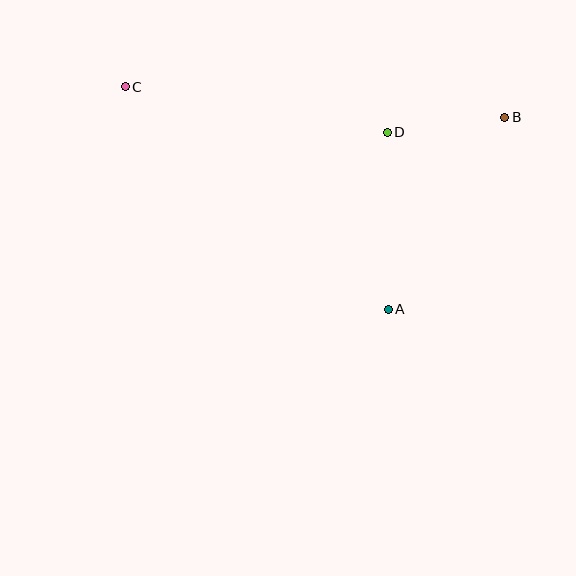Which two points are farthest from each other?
Points B and C are farthest from each other.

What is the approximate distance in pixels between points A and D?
The distance between A and D is approximately 177 pixels.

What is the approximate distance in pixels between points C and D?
The distance between C and D is approximately 266 pixels.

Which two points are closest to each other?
Points B and D are closest to each other.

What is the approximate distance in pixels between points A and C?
The distance between A and C is approximately 344 pixels.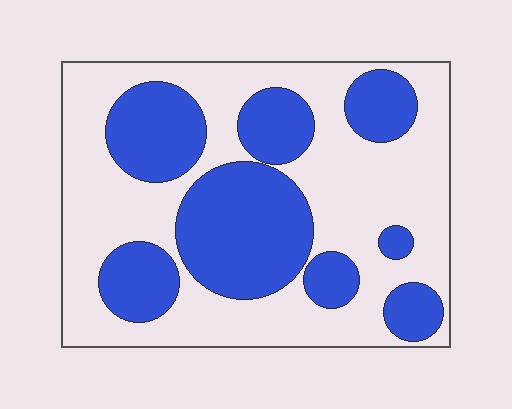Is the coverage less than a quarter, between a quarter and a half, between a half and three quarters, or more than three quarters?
Between a quarter and a half.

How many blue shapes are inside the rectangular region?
8.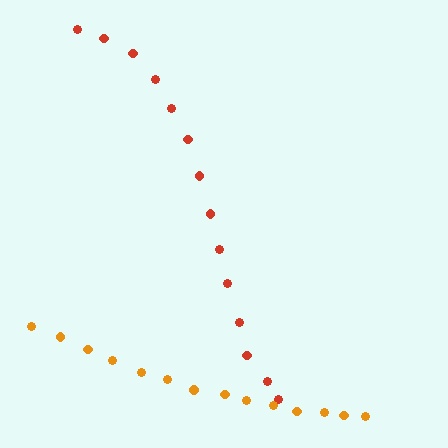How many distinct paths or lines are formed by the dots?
There are 2 distinct paths.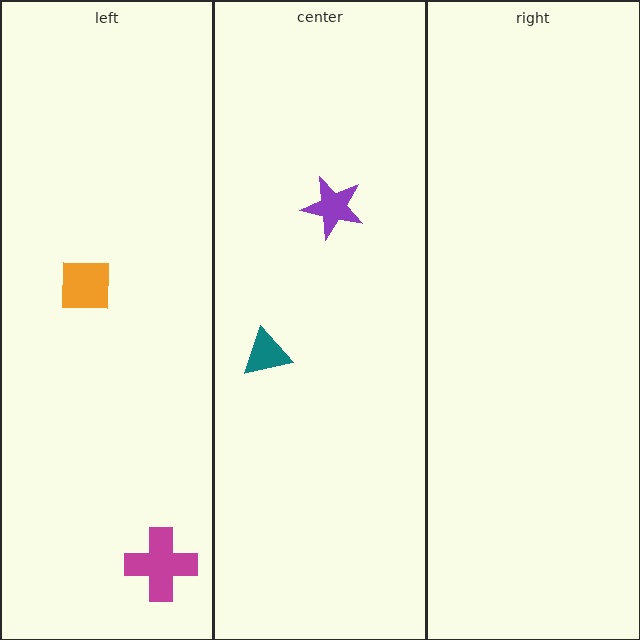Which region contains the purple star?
The center region.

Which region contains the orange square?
The left region.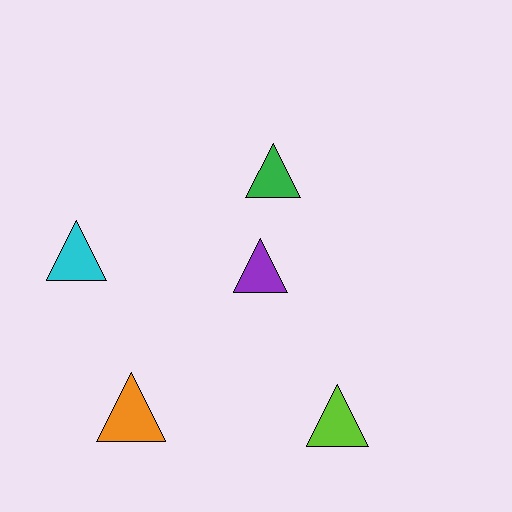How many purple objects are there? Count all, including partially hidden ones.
There is 1 purple object.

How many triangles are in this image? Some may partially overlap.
There are 5 triangles.